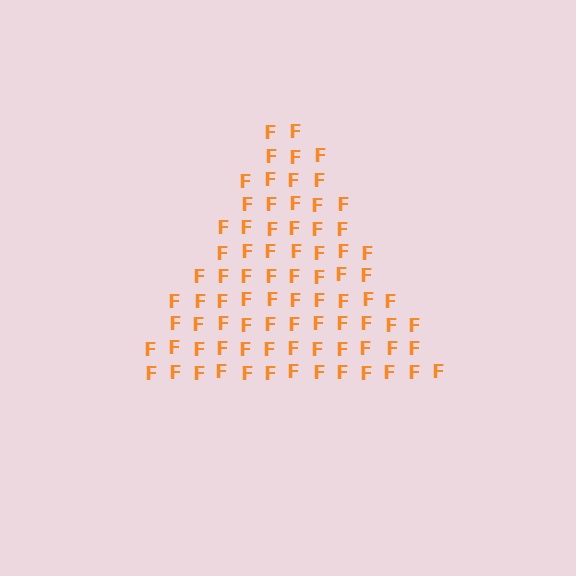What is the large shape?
The large shape is a triangle.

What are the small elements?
The small elements are letter F's.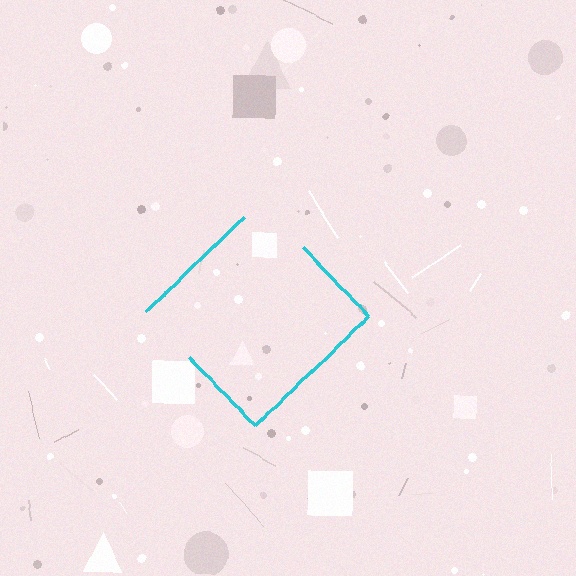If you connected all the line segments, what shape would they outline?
They would outline a diamond.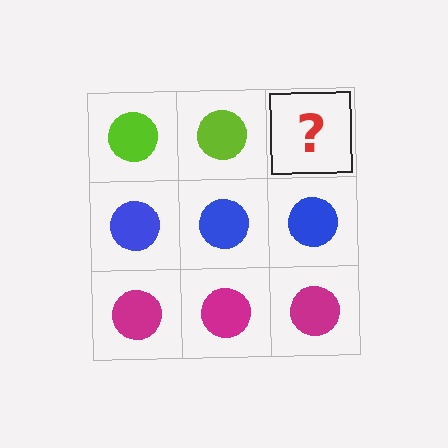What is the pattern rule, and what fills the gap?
The rule is that each row has a consistent color. The gap should be filled with a lime circle.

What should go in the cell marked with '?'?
The missing cell should contain a lime circle.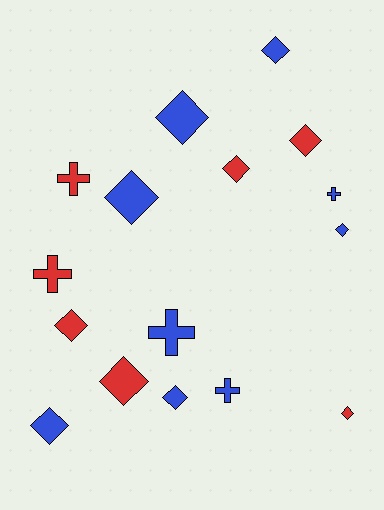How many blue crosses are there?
There are 3 blue crosses.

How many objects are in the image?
There are 16 objects.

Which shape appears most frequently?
Diamond, with 11 objects.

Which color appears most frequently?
Blue, with 9 objects.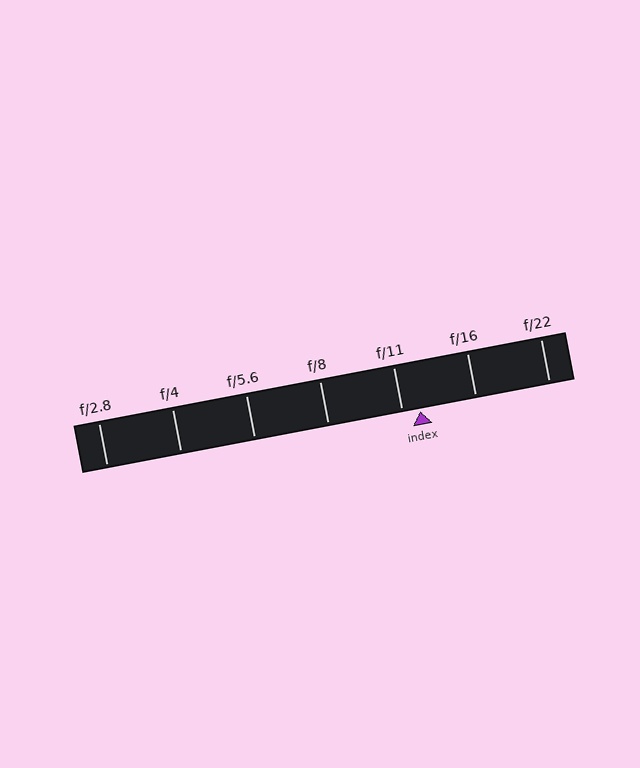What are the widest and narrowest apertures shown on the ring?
The widest aperture shown is f/2.8 and the narrowest is f/22.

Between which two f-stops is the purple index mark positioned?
The index mark is between f/11 and f/16.